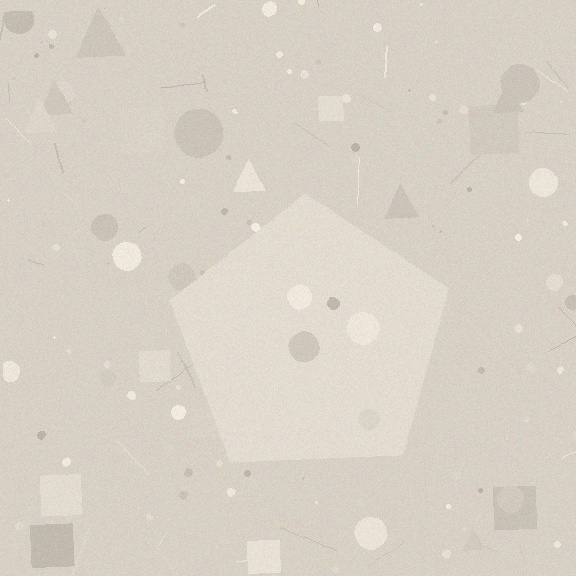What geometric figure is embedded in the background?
A pentagon is embedded in the background.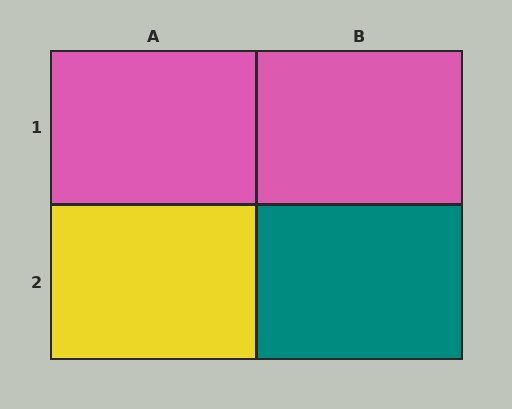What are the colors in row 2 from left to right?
Yellow, teal.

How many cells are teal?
1 cell is teal.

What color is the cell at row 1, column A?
Pink.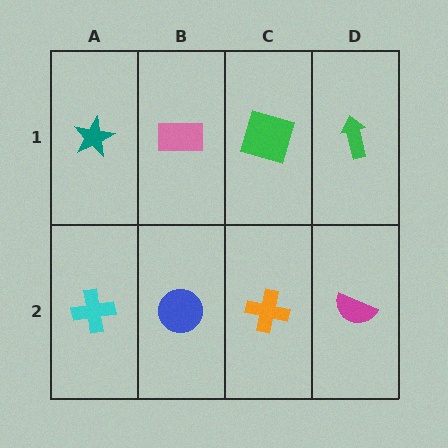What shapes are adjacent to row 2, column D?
A green arrow (row 1, column D), an orange cross (row 2, column C).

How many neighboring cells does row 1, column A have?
2.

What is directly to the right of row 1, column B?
A green square.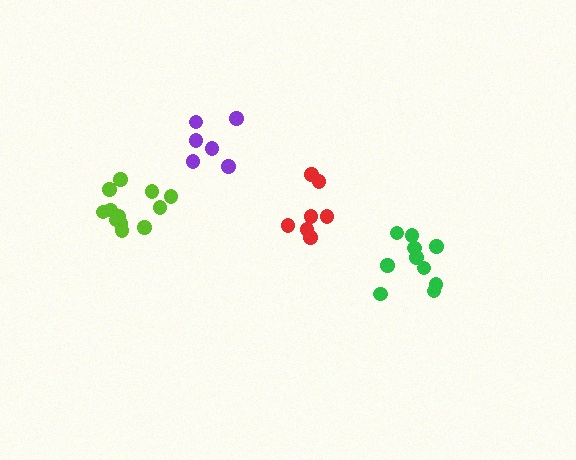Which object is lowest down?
The green cluster is bottommost.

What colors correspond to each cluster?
The clusters are colored: purple, red, green, lime.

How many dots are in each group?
Group 1: 6 dots, Group 2: 7 dots, Group 3: 10 dots, Group 4: 12 dots (35 total).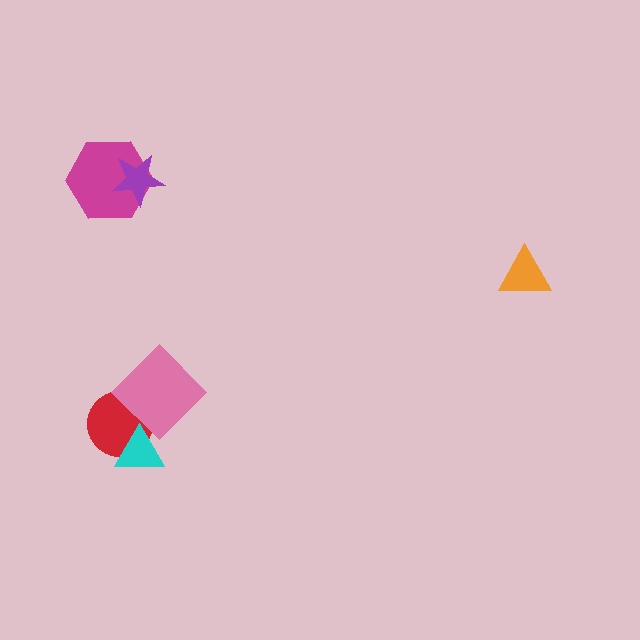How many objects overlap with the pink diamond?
2 objects overlap with the pink diamond.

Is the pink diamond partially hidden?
Yes, it is partially covered by another shape.